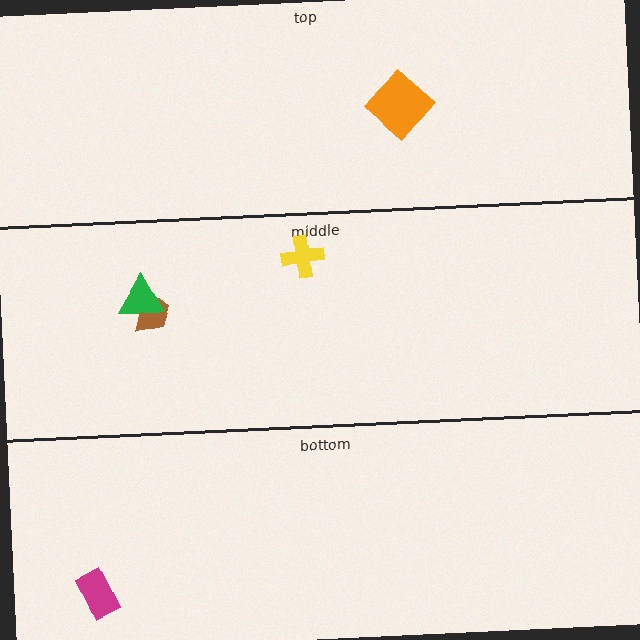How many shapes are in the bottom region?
1.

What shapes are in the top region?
The orange diamond.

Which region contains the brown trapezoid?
The middle region.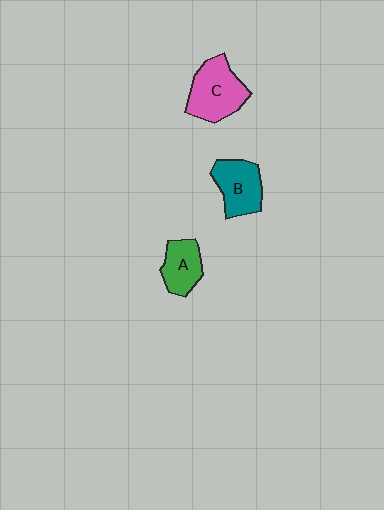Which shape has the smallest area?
Shape A (green).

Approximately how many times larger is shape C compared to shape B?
Approximately 1.2 times.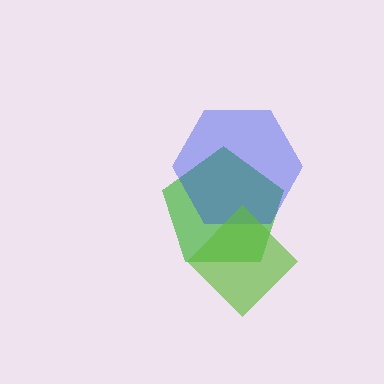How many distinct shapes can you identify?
There are 3 distinct shapes: a green pentagon, a blue hexagon, a lime diamond.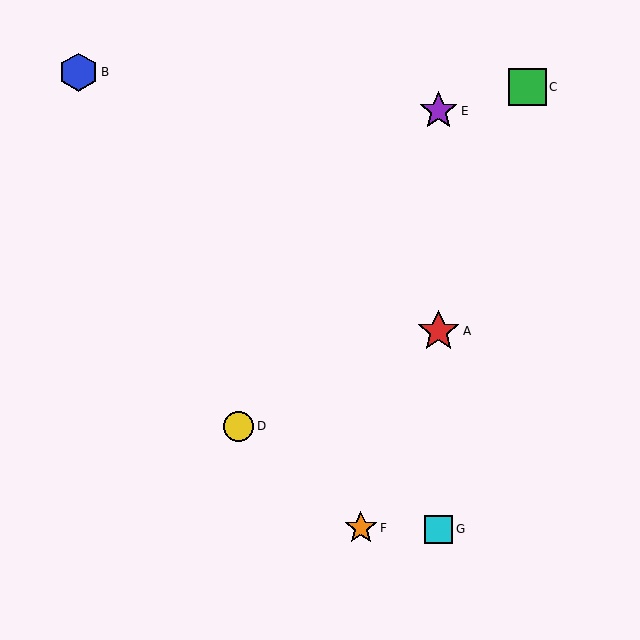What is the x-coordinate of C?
Object C is at x≈528.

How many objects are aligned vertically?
3 objects (A, E, G) are aligned vertically.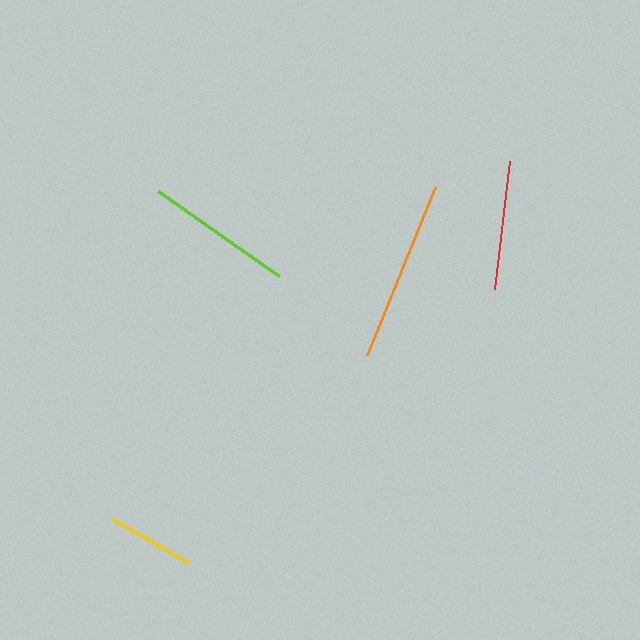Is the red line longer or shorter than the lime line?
The lime line is longer than the red line.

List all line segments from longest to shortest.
From longest to shortest: orange, lime, red, yellow.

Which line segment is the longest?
The orange line is the longest at approximately 181 pixels.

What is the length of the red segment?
The red segment is approximately 129 pixels long.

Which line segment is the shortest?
The yellow line is the shortest at approximately 88 pixels.